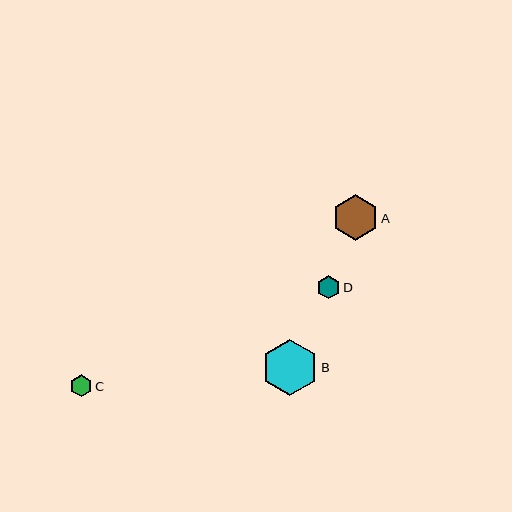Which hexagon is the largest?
Hexagon B is the largest with a size of approximately 56 pixels.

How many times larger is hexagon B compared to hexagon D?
Hexagon B is approximately 2.4 times the size of hexagon D.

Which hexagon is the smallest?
Hexagon C is the smallest with a size of approximately 22 pixels.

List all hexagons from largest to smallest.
From largest to smallest: B, A, D, C.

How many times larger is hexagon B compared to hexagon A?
Hexagon B is approximately 1.2 times the size of hexagon A.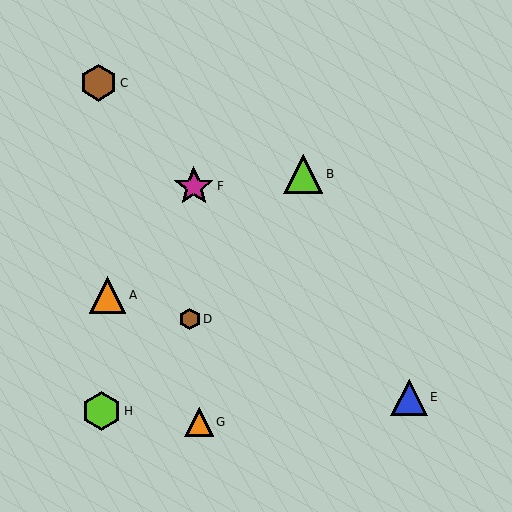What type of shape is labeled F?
Shape F is a magenta star.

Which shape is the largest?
The magenta star (labeled F) is the largest.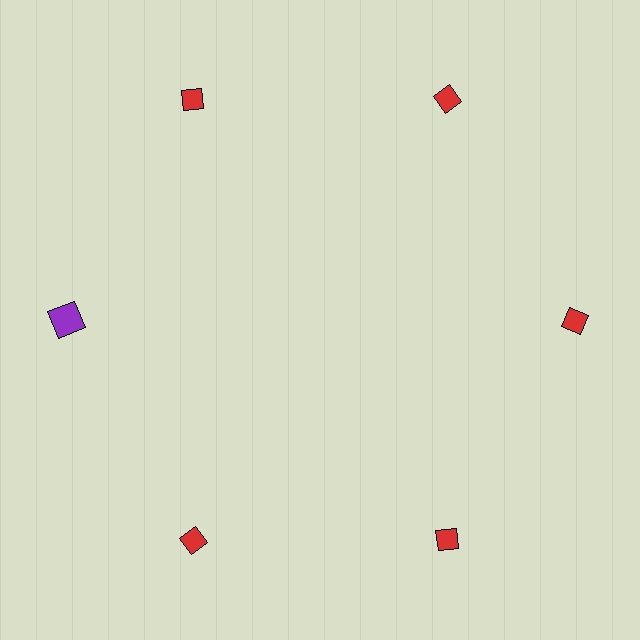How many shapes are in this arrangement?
There are 6 shapes arranged in a ring pattern.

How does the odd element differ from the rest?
It differs in both color (purple instead of red) and shape (square instead of diamond).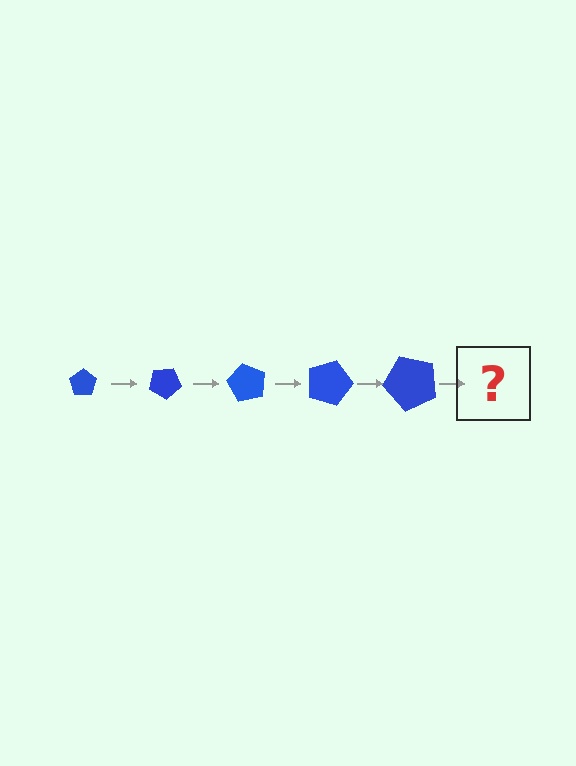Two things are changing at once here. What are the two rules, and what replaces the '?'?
The two rules are that the pentagon grows larger each step and it rotates 30 degrees each step. The '?' should be a pentagon, larger than the previous one and rotated 150 degrees from the start.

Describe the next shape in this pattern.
It should be a pentagon, larger than the previous one and rotated 150 degrees from the start.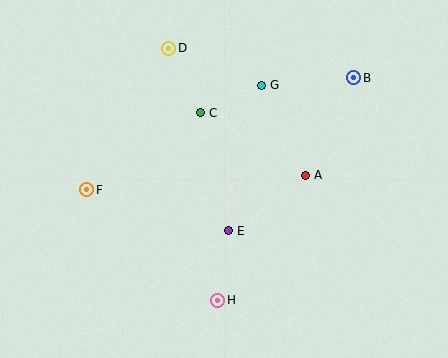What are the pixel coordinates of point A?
Point A is at (305, 175).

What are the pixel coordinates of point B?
Point B is at (354, 78).